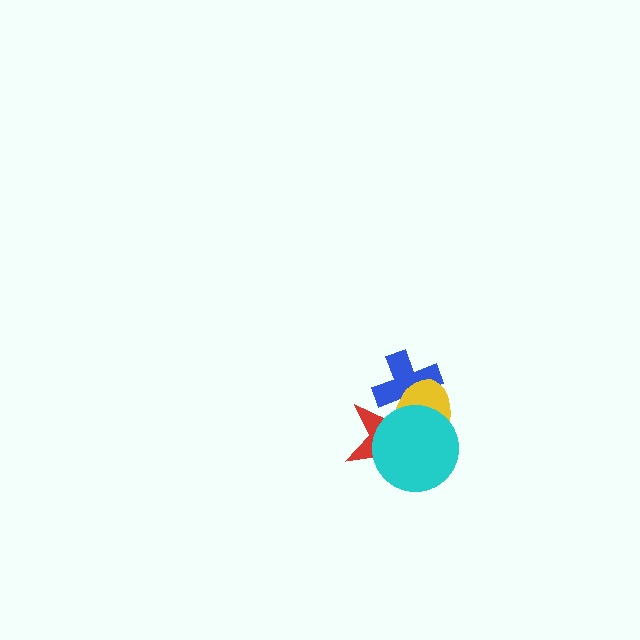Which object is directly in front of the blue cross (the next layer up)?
The red star is directly in front of the blue cross.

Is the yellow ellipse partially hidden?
Yes, it is partially covered by another shape.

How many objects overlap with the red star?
3 objects overlap with the red star.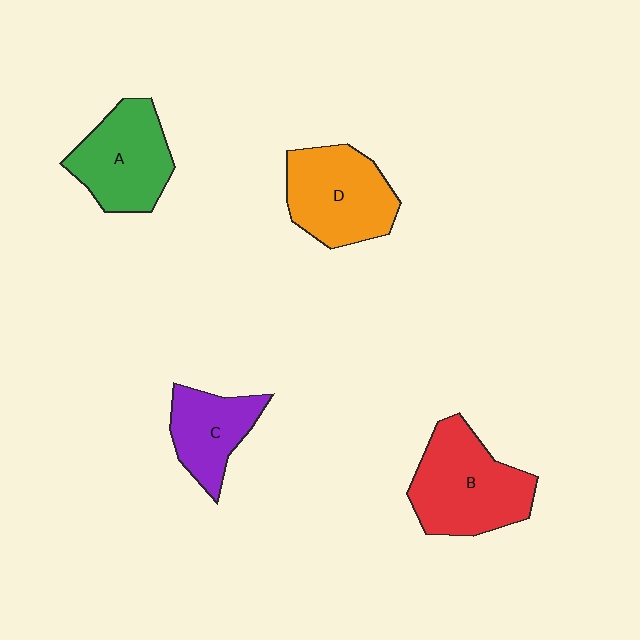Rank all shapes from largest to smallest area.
From largest to smallest: B (red), D (orange), A (green), C (purple).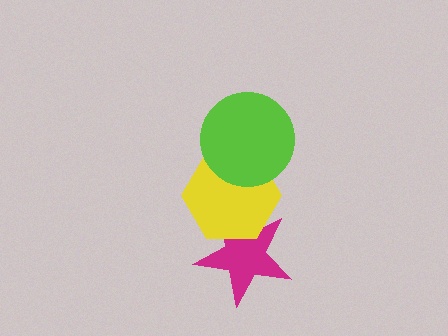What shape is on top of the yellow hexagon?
The lime circle is on top of the yellow hexagon.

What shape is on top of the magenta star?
The yellow hexagon is on top of the magenta star.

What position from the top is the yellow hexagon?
The yellow hexagon is 2nd from the top.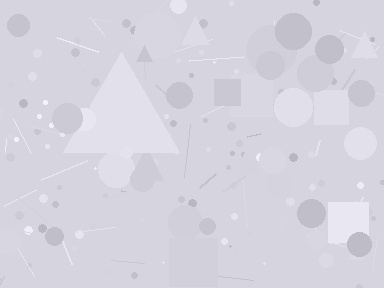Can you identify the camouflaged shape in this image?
The camouflaged shape is a triangle.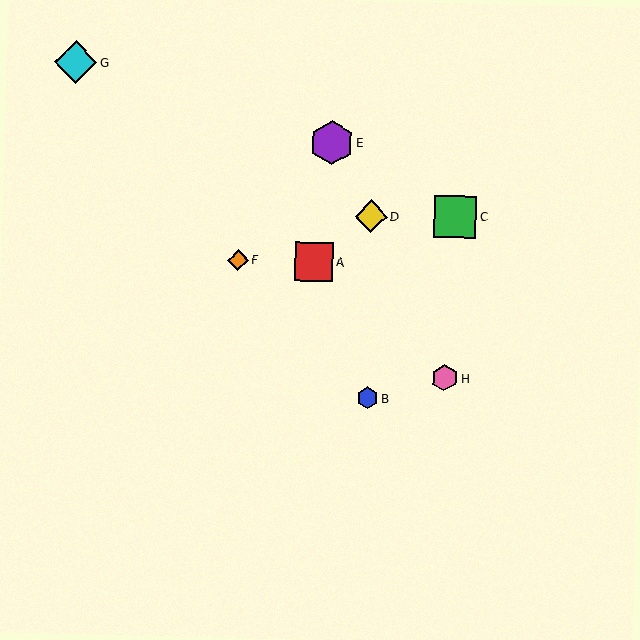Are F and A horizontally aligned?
Yes, both are at y≈260.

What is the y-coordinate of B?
Object B is at y≈398.